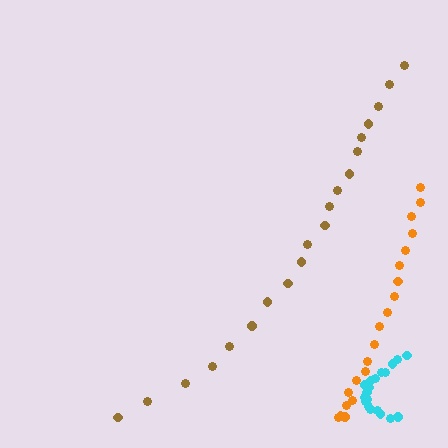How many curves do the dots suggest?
There are 3 distinct paths.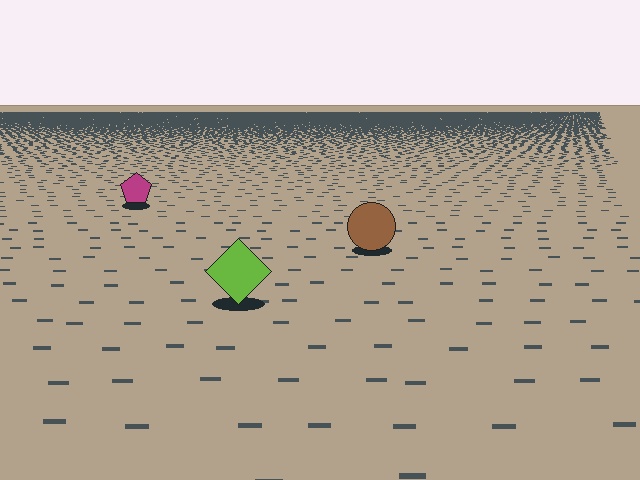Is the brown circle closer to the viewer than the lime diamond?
No. The lime diamond is closer — you can tell from the texture gradient: the ground texture is coarser near it.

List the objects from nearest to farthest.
From nearest to farthest: the lime diamond, the brown circle, the magenta pentagon.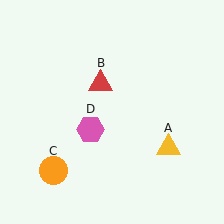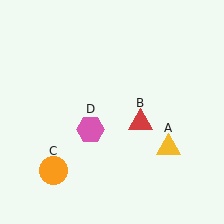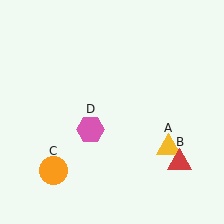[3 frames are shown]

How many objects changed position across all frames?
1 object changed position: red triangle (object B).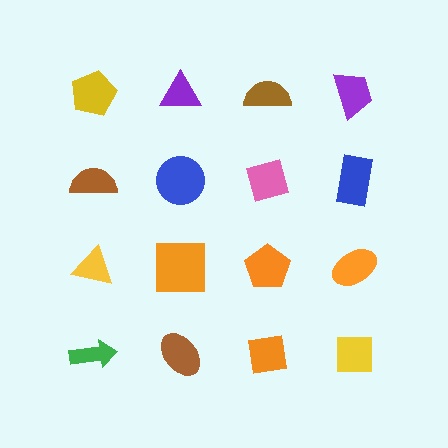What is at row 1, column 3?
A brown semicircle.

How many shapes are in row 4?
4 shapes.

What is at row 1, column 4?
A purple trapezoid.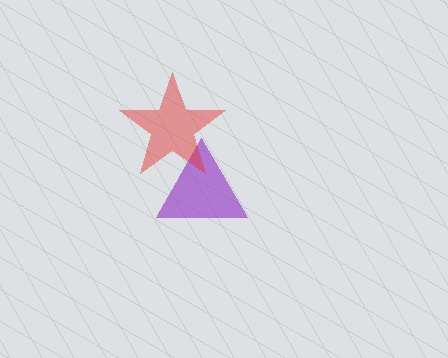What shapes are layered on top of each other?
The layered shapes are: a purple triangle, a red star.